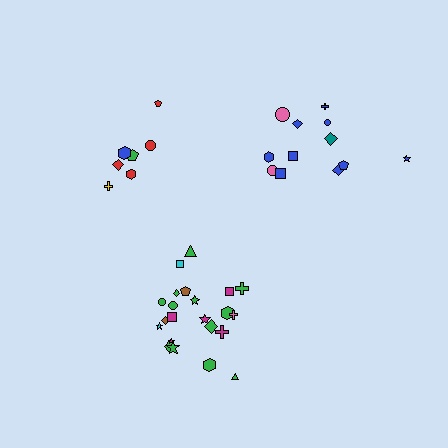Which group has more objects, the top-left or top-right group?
The top-right group.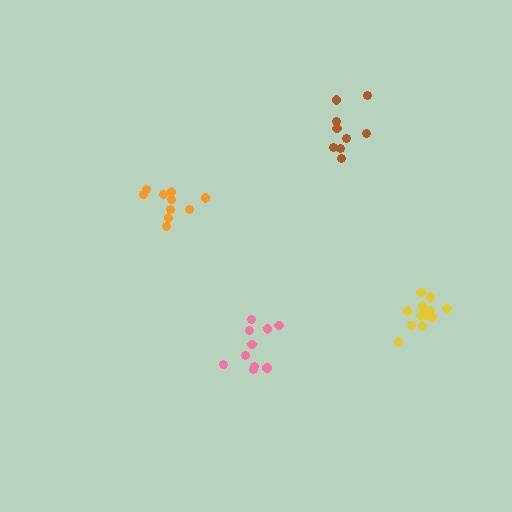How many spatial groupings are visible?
There are 4 spatial groupings.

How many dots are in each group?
Group 1: 10 dots, Group 2: 13 dots, Group 3: 9 dots, Group 4: 10 dots (42 total).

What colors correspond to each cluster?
The clusters are colored: pink, yellow, brown, orange.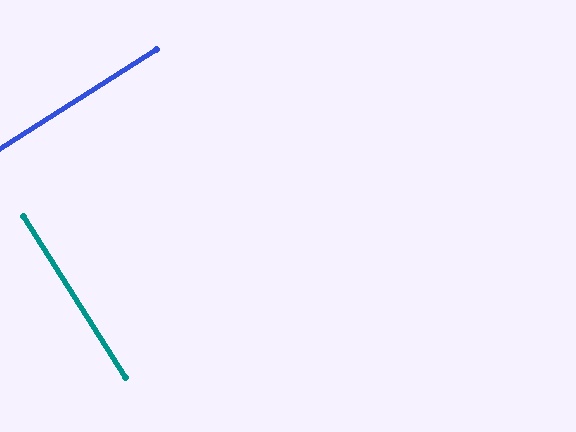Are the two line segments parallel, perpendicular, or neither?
Perpendicular — they meet at approximately 90°.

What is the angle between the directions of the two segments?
Approximately 90 degrees.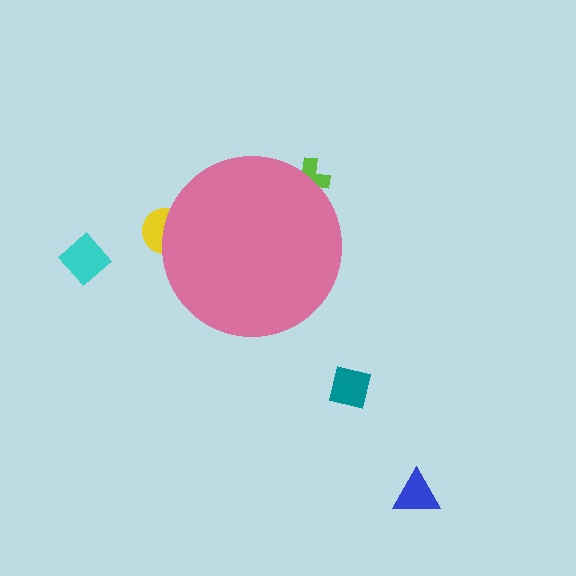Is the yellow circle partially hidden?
Yes, the yellow circle is partially hidden behind the pink circle.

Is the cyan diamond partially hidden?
No, the cyan diamond is fully visible.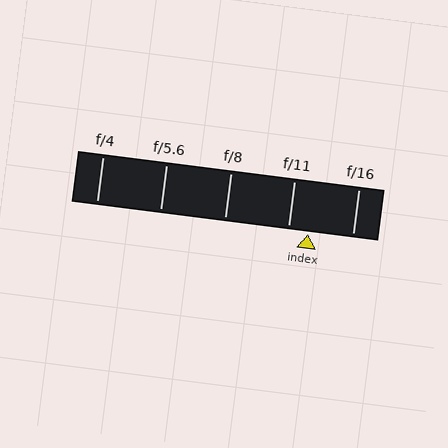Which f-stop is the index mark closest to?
The index mark is closest to f/11.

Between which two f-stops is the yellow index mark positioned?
The index mark is between f/11 and f/16.